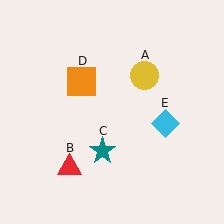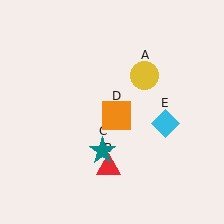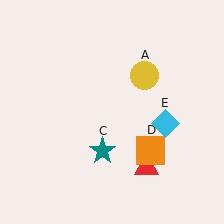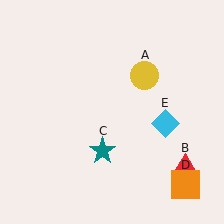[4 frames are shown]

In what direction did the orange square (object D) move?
The orange square (object D) moved down and to the right.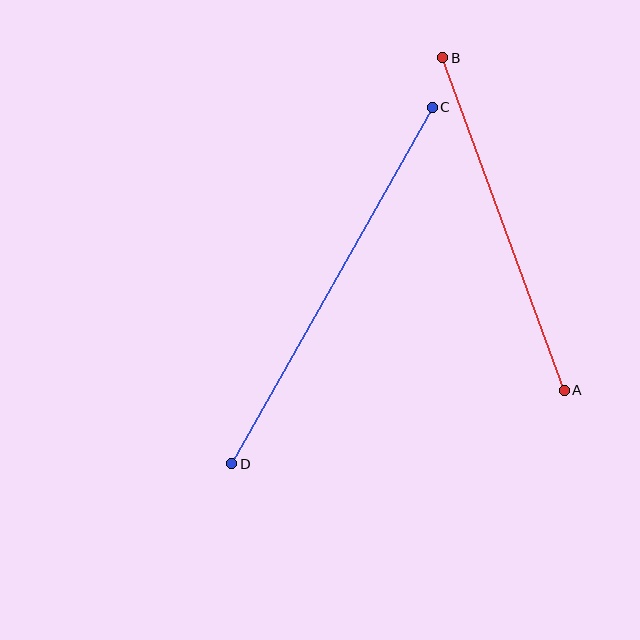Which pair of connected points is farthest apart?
Points C and D are farthest apart.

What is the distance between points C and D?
The distance is approximately 409 pixels.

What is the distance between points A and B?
The distance is approximately 354 pixels.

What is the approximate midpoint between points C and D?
The midpoint is at approximately (332, 286) pixels.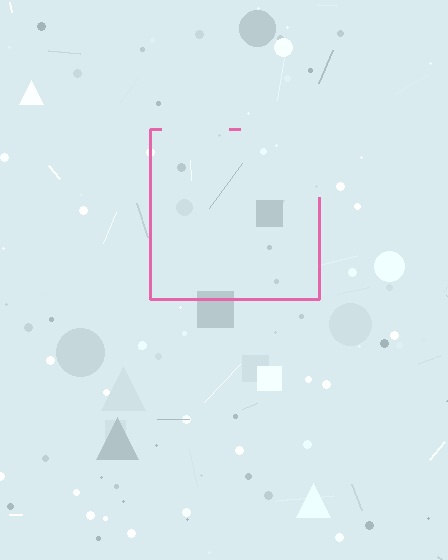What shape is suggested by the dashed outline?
The dashed outline suggests a square.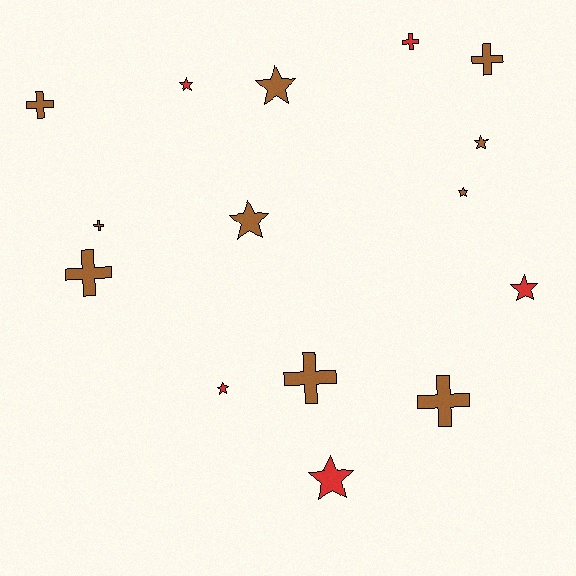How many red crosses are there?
There is 1 red cross.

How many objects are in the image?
There are 15 objects.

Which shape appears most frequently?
Star, with 8 objects.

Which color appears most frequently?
Brown, with 10 objects.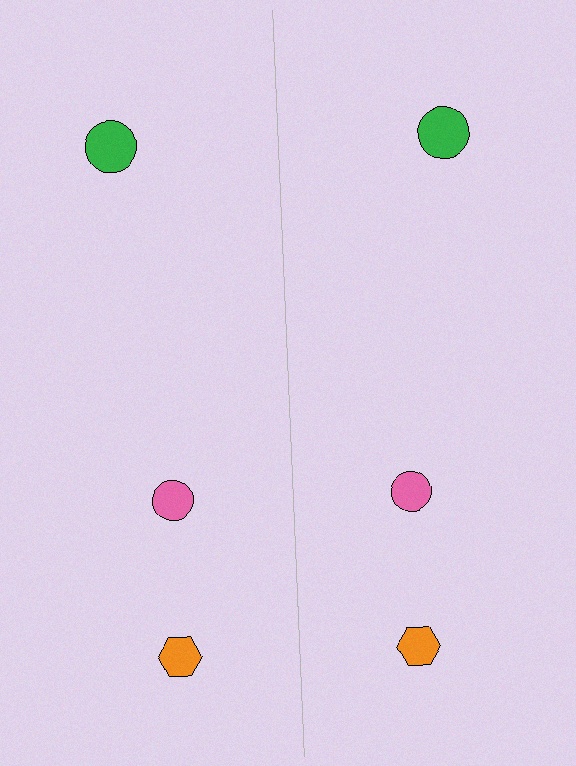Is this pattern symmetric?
Yes, this pattern has bilateral (reflection) symmetry.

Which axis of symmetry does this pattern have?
The pattern has a vertical axis of symmetry running through the center of the image.